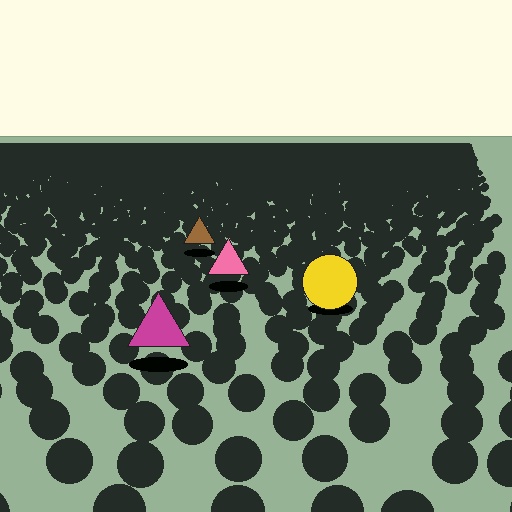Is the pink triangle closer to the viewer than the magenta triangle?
No. The magenta triangle is closer — you can tell from the texture gradient: the ground texture is coarser near it.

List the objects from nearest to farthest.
From nearest to farthest: the magenta triangle, the yellow circle, the pink triangle, the brown triangle.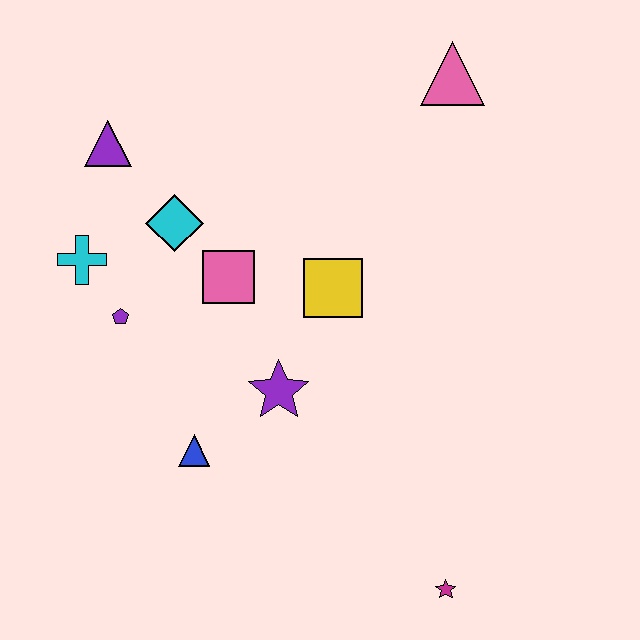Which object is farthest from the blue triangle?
The pink triangle is farthest from the blue triangle.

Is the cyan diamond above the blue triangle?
Yes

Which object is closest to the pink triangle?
The yellow square is closest to the pink triangle.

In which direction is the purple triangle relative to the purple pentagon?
The purple triangle is above the purple pentagon.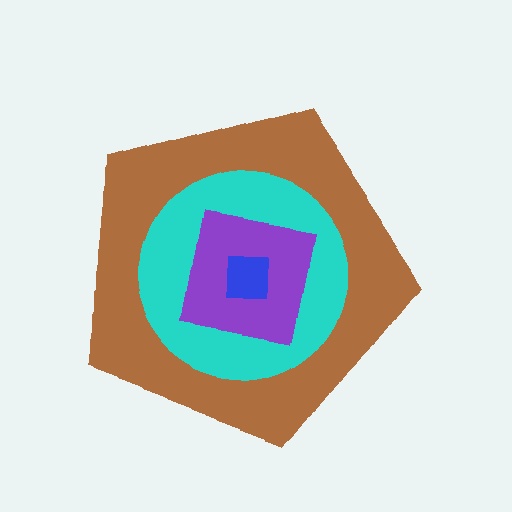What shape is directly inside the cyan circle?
The purple square.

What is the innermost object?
The blue square.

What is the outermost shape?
The brown pentagon.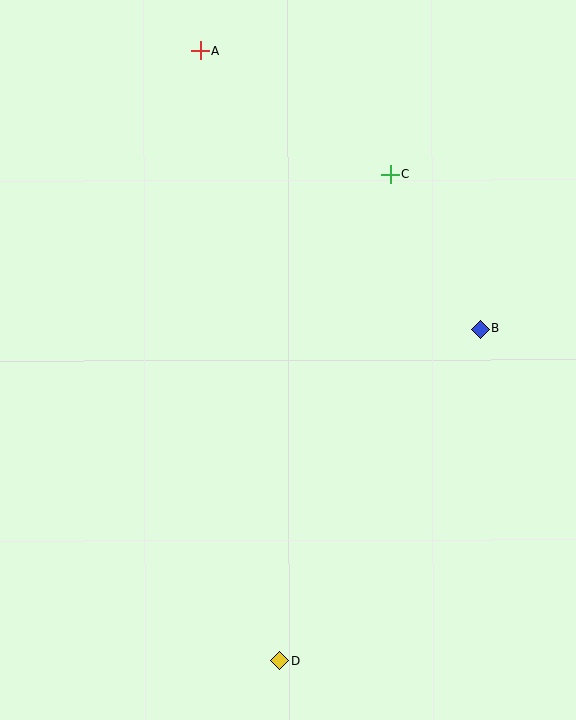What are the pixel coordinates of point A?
Point A is at (200, 51).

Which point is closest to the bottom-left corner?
Point D is closest to the bottom-left corner.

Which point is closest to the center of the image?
Point B at (480, 329) is closest to the center.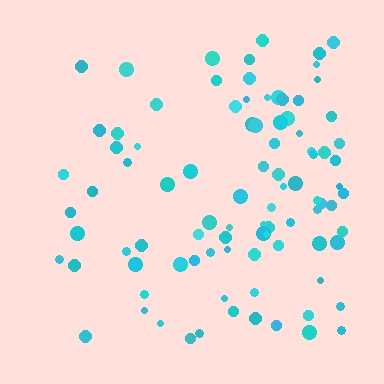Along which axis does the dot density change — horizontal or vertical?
Horizontal.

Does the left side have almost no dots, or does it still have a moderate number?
Still a moderate number, just noticeably fewer than the right.